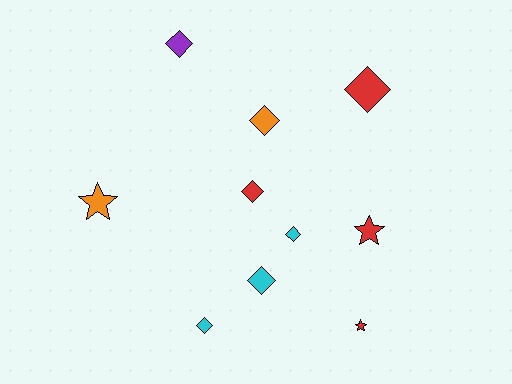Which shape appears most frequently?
Diamond, with 7 objects.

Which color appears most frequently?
Red, with 4 objects.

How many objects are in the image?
There are 10 objects.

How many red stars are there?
There are 2 red stars.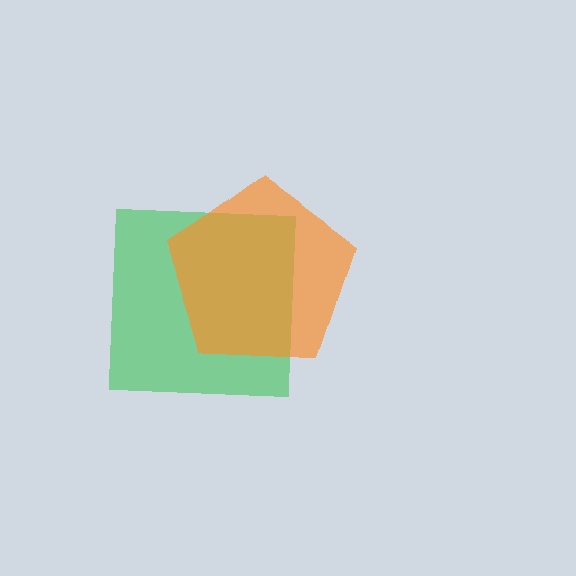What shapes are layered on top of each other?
The layered shapes are: a green square, an orange pentagon.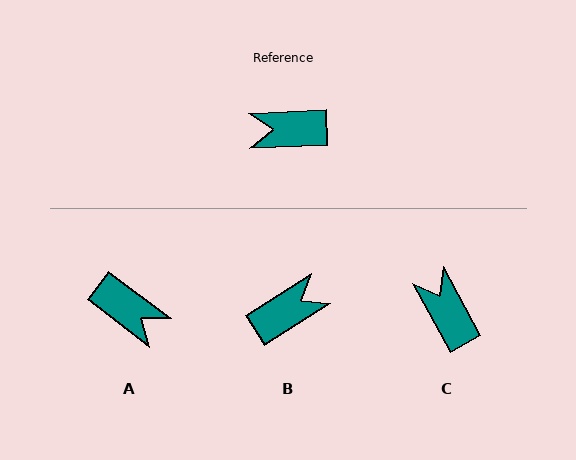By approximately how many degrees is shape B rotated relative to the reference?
Approximately 150 degrees clockwise.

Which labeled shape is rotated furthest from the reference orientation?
B, about 150 degrees away.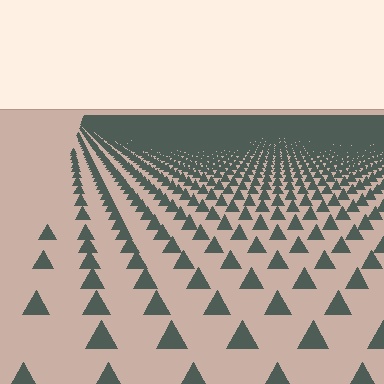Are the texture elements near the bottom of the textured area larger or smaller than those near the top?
Larger. Near the bottom, elements are closer to the viewer and appear at a bigger on-screen size.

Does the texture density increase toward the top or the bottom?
Density increases toward the top.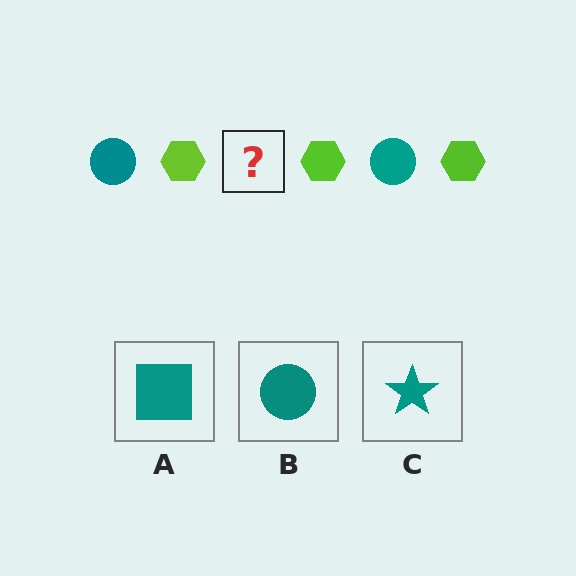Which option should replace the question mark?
Option B.